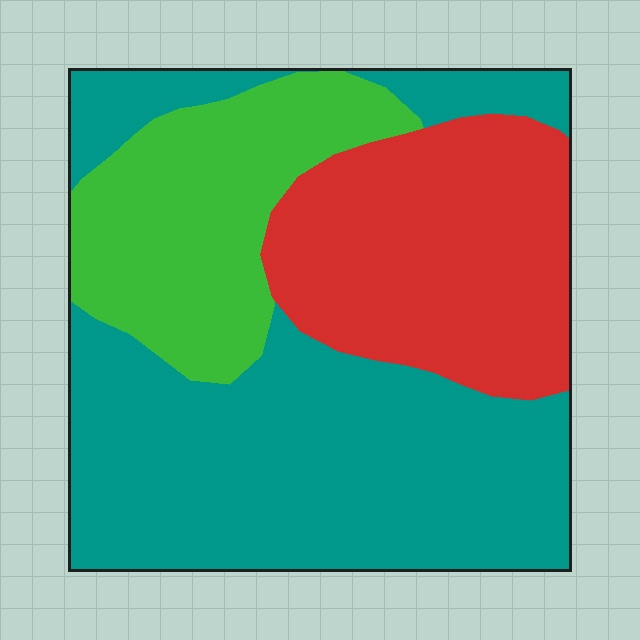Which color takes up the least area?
Green, at roughly 20%.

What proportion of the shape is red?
Red covers roughly 25% of the shape.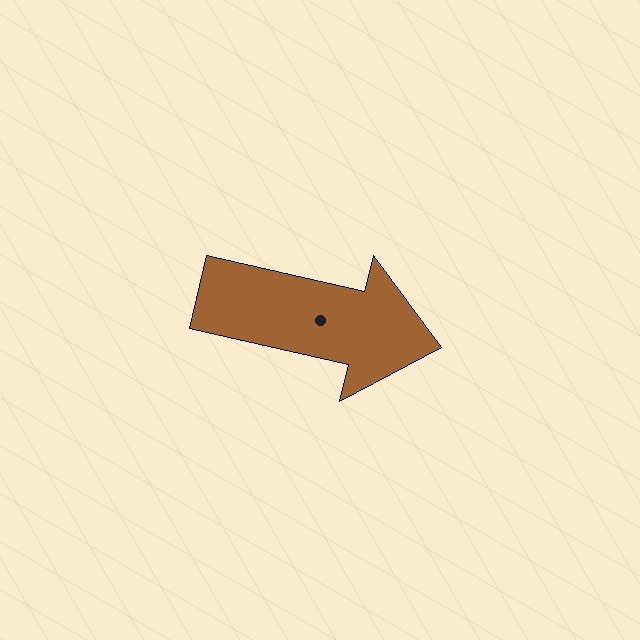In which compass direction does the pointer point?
East.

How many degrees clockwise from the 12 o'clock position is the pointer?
Approximately 103 degrees.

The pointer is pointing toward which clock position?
Roughly 3 o'clock.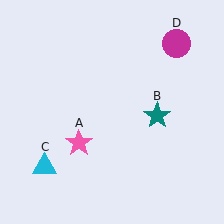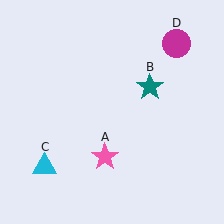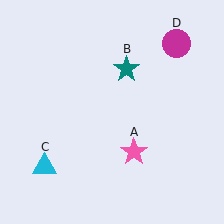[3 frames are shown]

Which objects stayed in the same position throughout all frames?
Cyan triangle (object C) and magenta circle (object D) remained stationary.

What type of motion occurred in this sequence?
The pink star (object A), teal star (object B) rotated counterclockwise around the center of the scene.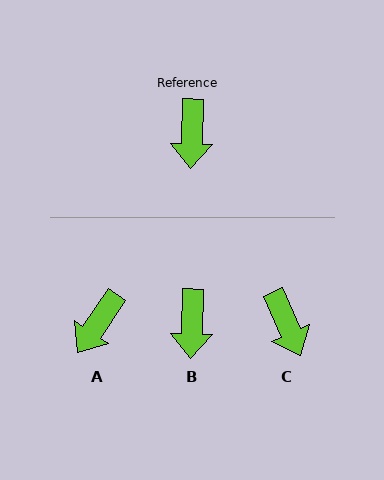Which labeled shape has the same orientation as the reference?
B.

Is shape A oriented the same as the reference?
No, it is off by about 32 degrees.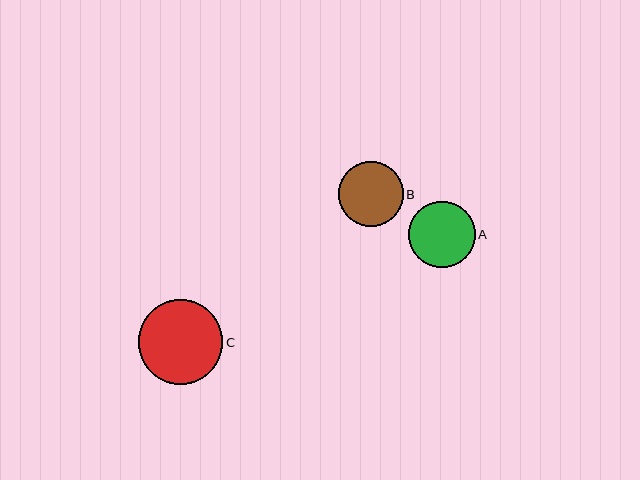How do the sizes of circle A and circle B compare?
Circle A and circle B are approximately the same size.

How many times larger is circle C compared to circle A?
Circle C is approximately 1.3 times the size of circle A.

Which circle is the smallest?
Circle B is the smallest with a size of approximately 65 pixels.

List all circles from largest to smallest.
From largest to smallest: C, A, B.